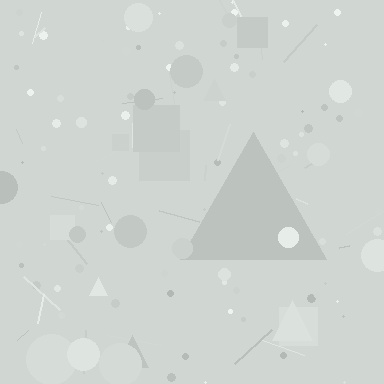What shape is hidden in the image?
A triangle is hidden in the image.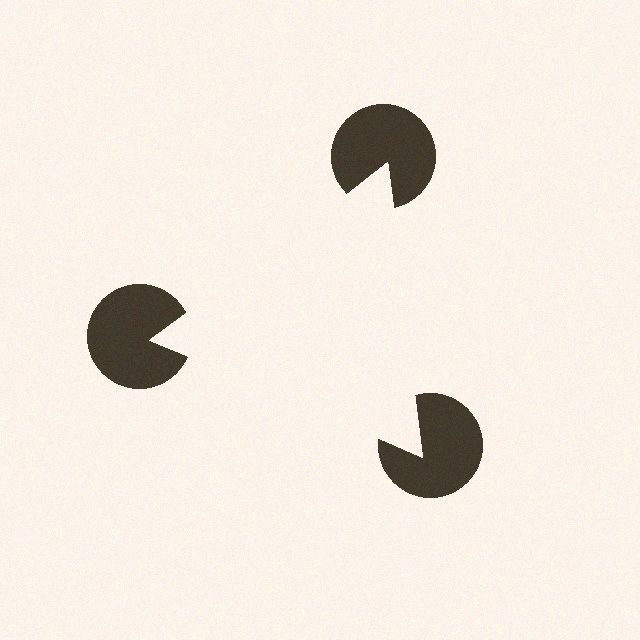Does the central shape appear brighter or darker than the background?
It typically appears slightly brighter than the background, even though no actual brightness change is drawn.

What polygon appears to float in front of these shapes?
An illusory triangle — its edges are inferred from the aligned wedge cuts in the pac-man discs, not physically drawn.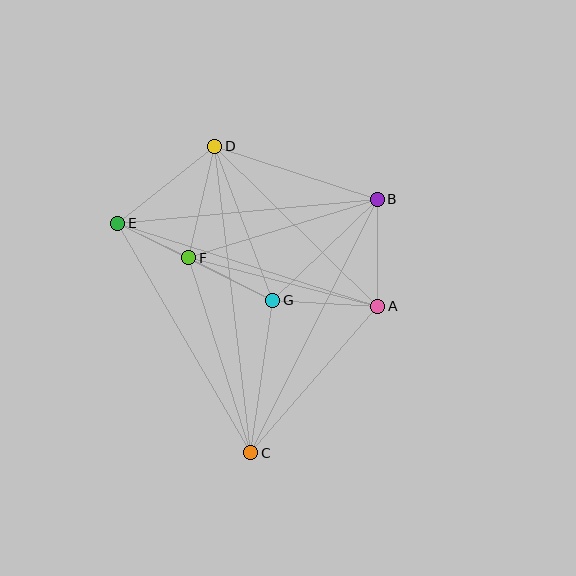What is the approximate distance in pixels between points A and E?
The distance between A and E is approximately 273 pixels.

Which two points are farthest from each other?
Points C and D are farthest from each other.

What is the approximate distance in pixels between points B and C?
The distance between B and C is approximately 283 pixels.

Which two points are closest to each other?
Points E and F are closest to each other.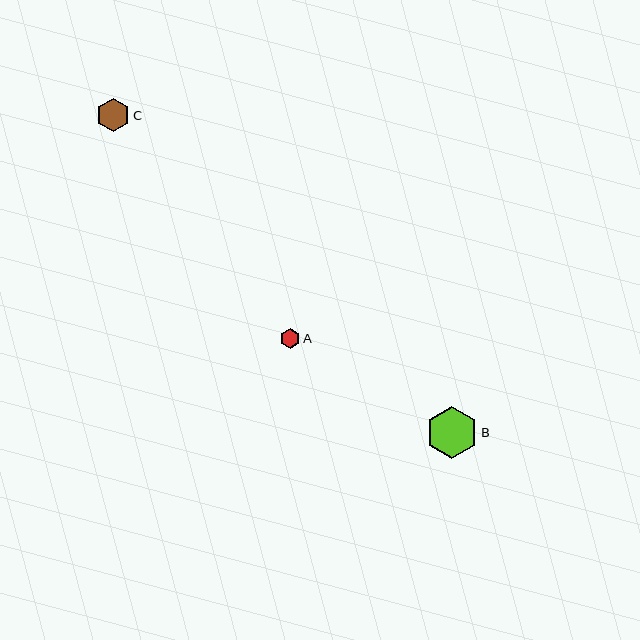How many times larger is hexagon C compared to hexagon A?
Hexagon C is approximately 1.6 times the size of hexagon A.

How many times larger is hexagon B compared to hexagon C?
Hexagon B is approximately 1.6 times the size of hexagon C.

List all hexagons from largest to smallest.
From largest to smallest: B, C, A.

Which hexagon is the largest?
Hexagon B is the largest with a size of approximately 52 pixels.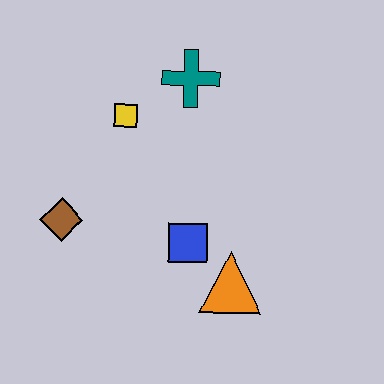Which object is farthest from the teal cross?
The orange triangle is farthest from the teal cross.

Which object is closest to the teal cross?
The yellow square is closest to the teal cross.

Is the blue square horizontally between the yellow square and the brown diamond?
No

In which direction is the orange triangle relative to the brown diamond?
The orange triangle is to the right of the brown diamond.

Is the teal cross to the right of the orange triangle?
No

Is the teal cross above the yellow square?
Yes